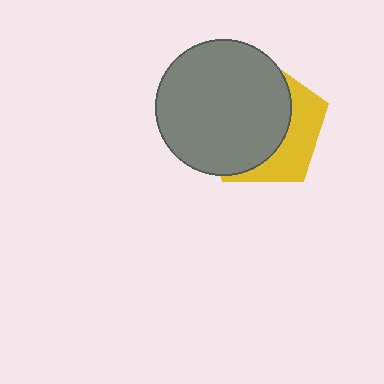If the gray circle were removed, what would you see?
You would see the complete yellow pentagon.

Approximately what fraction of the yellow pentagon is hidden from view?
Roughly 66% of the yellow pentagon is hidden behind the gray circle.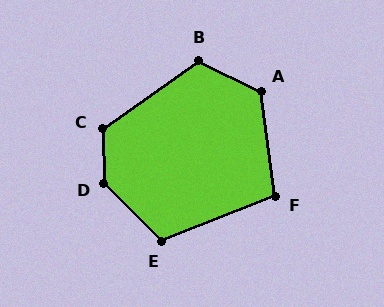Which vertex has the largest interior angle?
D, at approximately 137 degrees.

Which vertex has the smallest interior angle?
F, at approximately 104 degrees.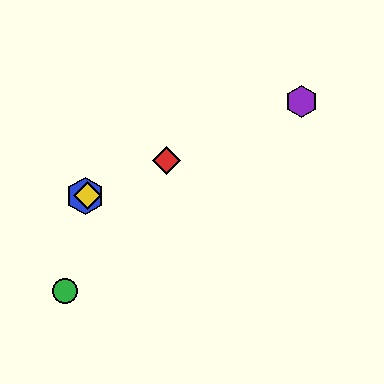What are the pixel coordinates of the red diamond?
The red diamond is at (166, 161).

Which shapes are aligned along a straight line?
The red diamond, the blue hexagon, the yellow diamond, the purple hexagon are aligned along a straight line.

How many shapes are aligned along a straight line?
4 shapes (the red diamond, the blue hexagon, the yellow diamond, the purple hexagon) are aligned along a straight line.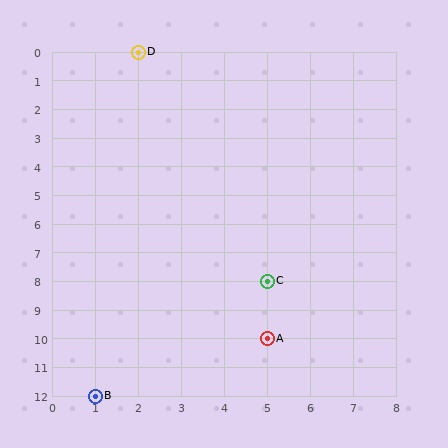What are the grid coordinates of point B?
Point B is at grid coordinates (1, 12).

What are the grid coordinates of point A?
Point A is at grid coordinates (5, 10).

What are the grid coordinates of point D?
Point D is at grid coordinates (2, 0).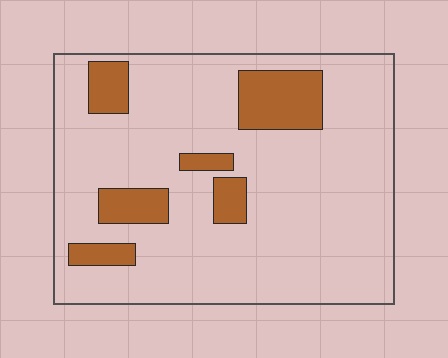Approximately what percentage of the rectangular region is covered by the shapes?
Approximately 15%.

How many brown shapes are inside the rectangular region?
6.